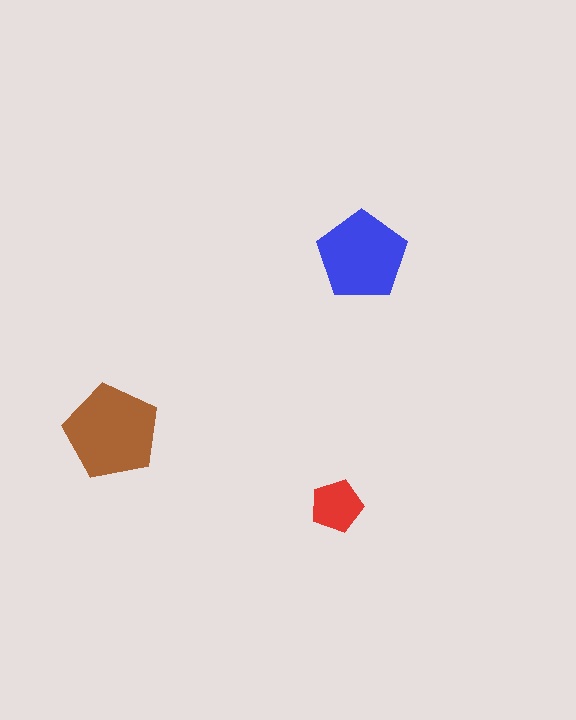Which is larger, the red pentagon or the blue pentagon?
The blue one.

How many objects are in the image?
There are 3 objects in the image.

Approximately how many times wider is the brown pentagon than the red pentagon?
About 2 times wider.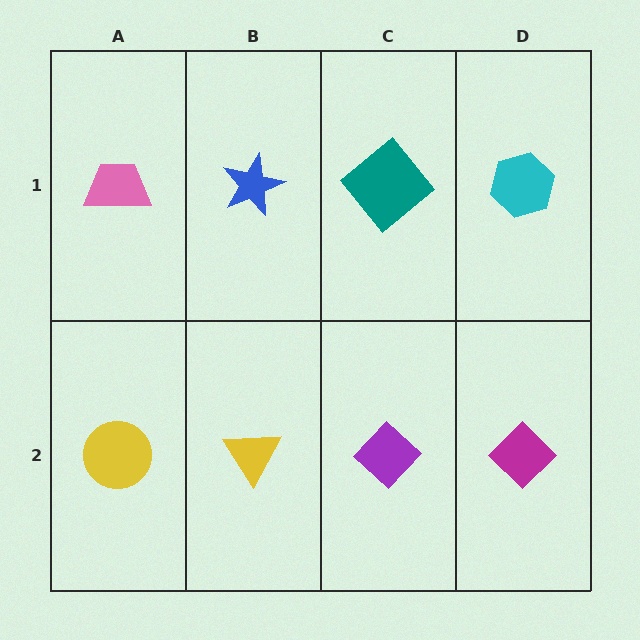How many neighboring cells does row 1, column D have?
2.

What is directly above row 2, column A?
A pink trapezoid.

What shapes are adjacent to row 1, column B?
A yellow triangle (row 2, column B), a pink trapezoid (row 1, column A), a teal diamond (row 1, column C).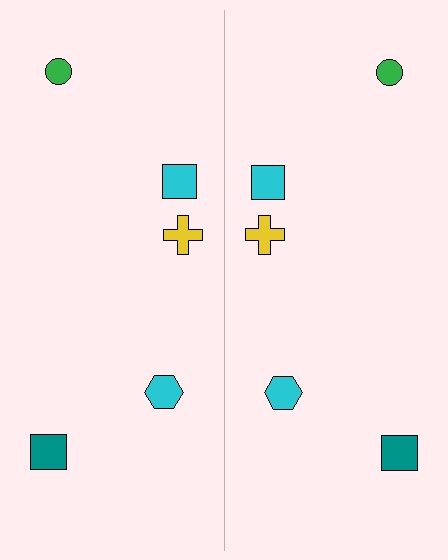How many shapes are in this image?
There are 10 shapes in this image.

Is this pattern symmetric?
Yes, this pattern has bilateral (reflection) symmetry.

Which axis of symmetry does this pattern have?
The pattern has a vertical axis of symmetry running through the center of the image.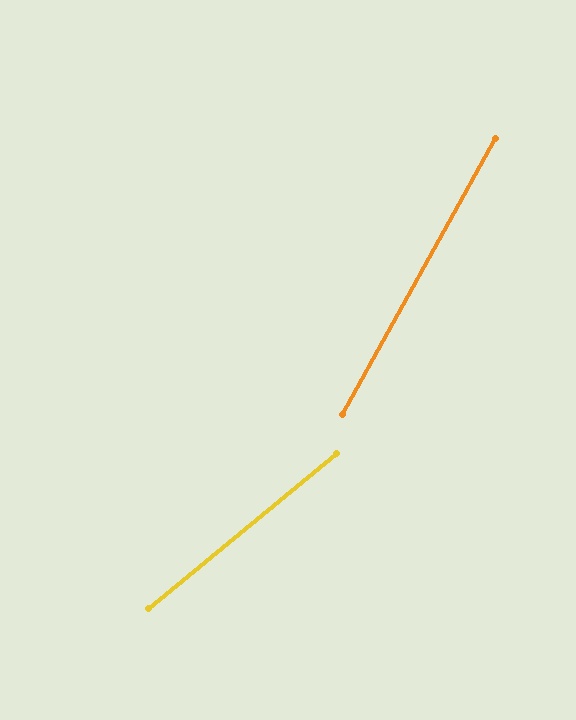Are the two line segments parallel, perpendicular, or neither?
Neither parallel nor perpendicular — they differ by about 22°.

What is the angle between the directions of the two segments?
Approximately 22 degrees.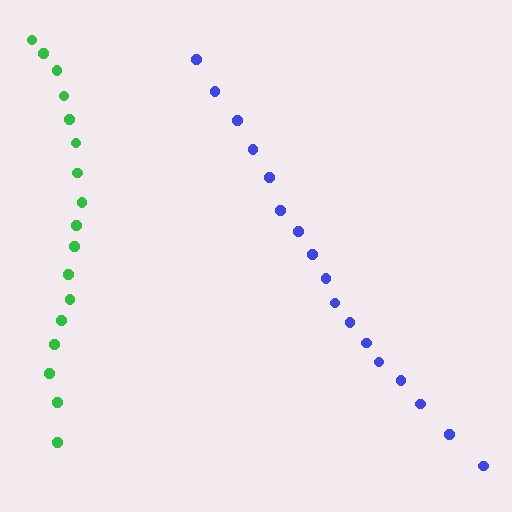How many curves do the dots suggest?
There are 2 distinct paths.